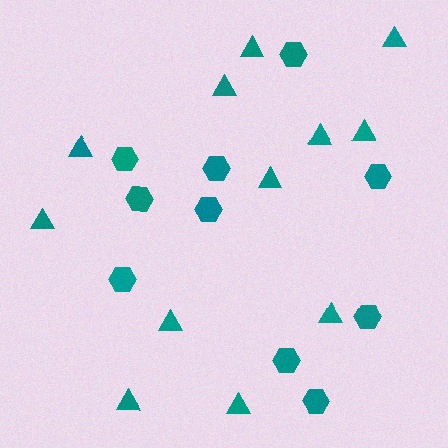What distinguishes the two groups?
There are 2 groups: one group of hexagons (10) and one group of triangles (12).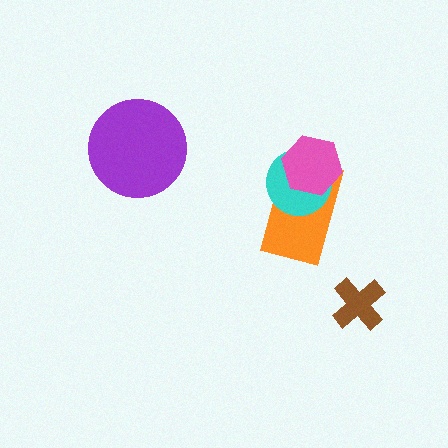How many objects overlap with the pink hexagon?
2 objects overlap with the pink hexagon.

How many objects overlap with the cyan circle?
2 objects overlap with the cyan circle.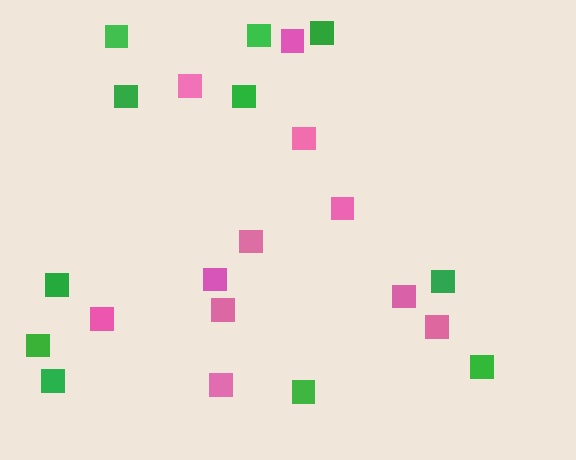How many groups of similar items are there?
There are 2 groups: one group of pink squares (11) and one group of green squares (11).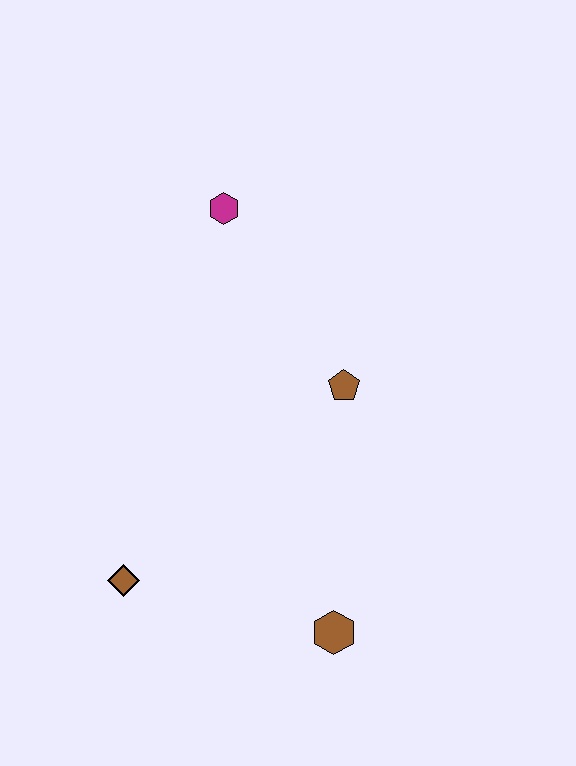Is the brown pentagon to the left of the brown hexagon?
No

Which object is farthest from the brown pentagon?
The brown diamond is farthest from the brown pentagon.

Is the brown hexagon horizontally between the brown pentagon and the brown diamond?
Yes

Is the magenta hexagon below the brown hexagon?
No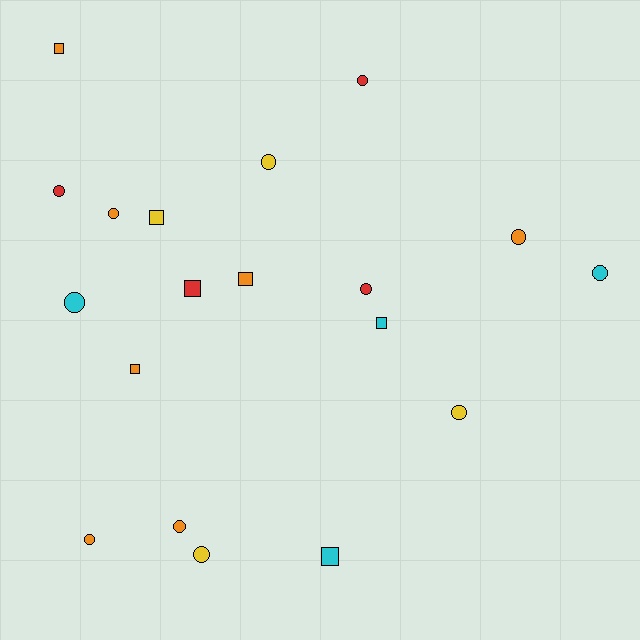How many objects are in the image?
There are 19 objects.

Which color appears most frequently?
Orange, with 7 objects.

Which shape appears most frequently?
Circle, with 12 objects.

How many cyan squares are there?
There are 2 cyan squares.